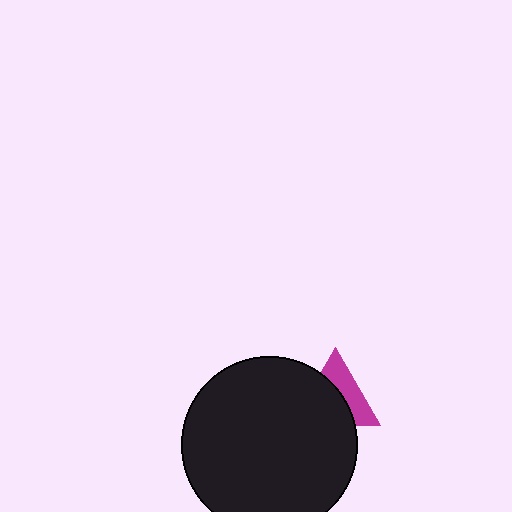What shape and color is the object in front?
The object in front is a black circle.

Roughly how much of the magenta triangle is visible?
A small part of it is visible (roughly 45%).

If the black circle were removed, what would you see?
You would see the complete magenta triangle.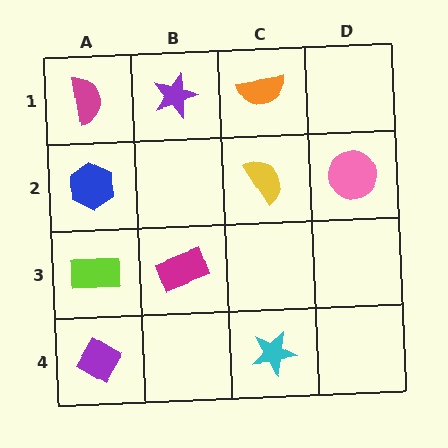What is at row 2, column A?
A blue hexagon.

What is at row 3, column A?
A lime rectangle.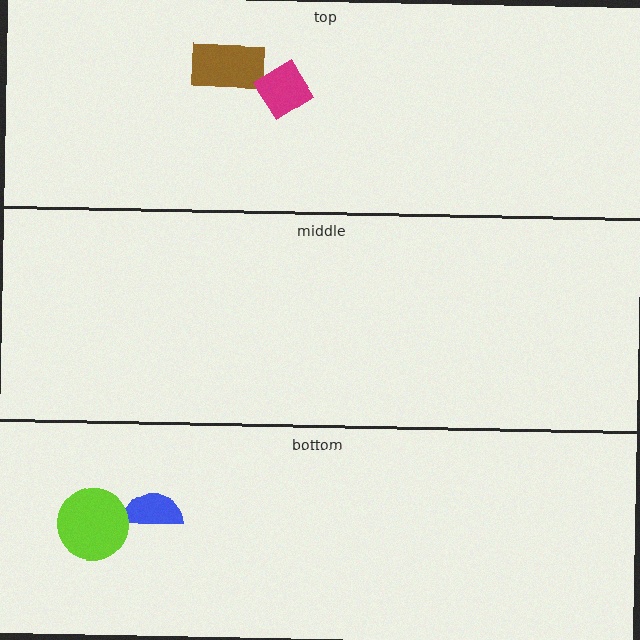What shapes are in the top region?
The brown rectangle, the magenta diamond.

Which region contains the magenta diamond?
The top region.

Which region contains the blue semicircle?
The bottom region.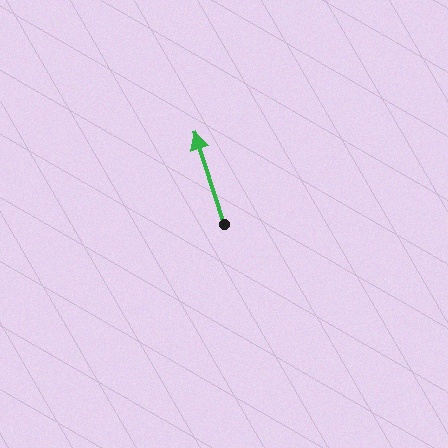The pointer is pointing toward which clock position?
Roughly 11 o'clock.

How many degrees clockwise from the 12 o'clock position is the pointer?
Approximately 342 degrees.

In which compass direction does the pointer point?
North.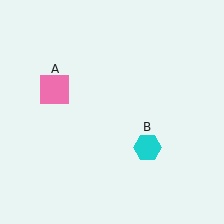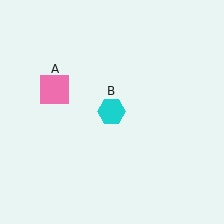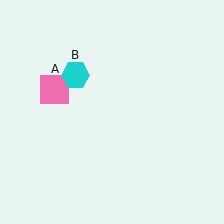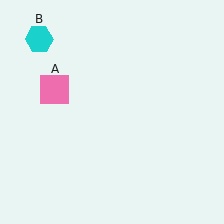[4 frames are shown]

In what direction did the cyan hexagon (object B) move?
The cyan hexagon (object B) moved up and to the left.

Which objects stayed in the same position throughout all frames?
Pink square (object A) remained stationary.